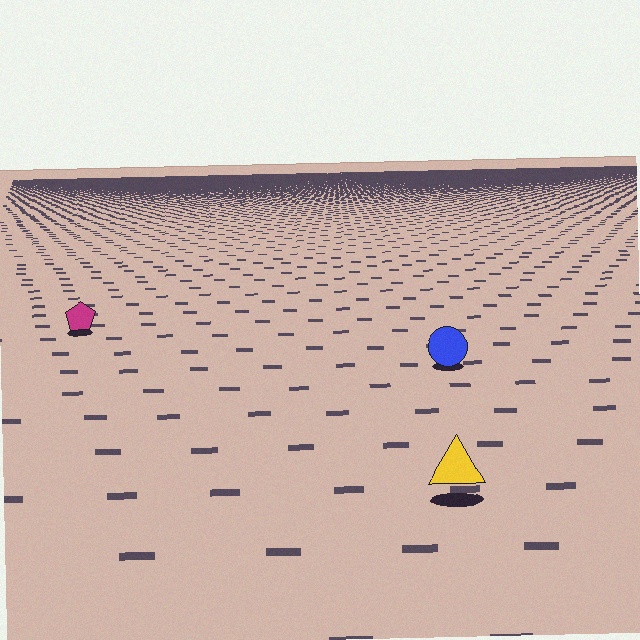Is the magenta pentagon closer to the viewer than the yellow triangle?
No. The yellow triangle is closer — you can tell from the texture gradient: the ground texture is coarser near it.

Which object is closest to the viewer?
The yellow triangle is closest. The texture marks near it are larger and more spread out.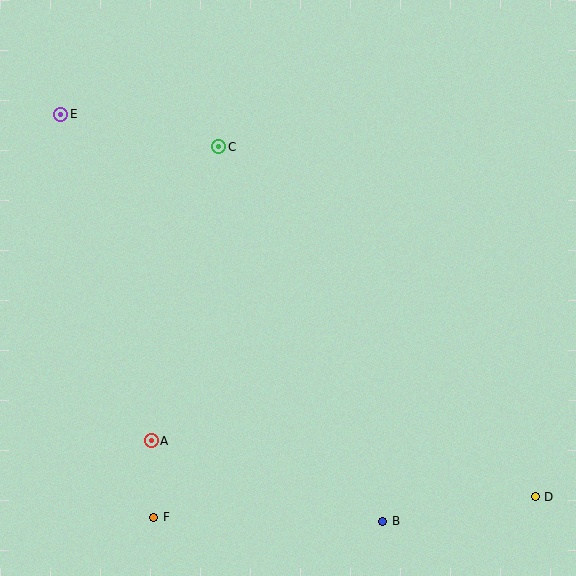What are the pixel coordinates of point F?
Point F is at (154, 517).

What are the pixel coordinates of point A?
Point A is at (151, 441).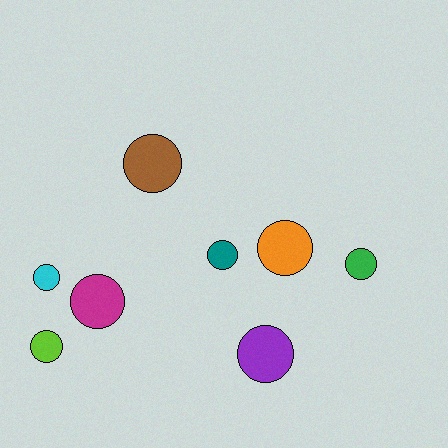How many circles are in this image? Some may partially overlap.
There are 8 circles.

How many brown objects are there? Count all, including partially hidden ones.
There is 1 brown object.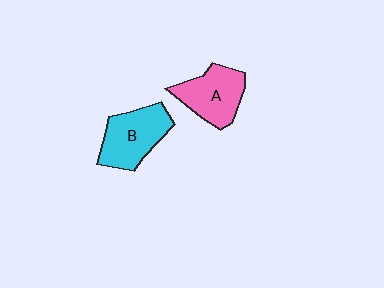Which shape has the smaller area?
Shape A (pink).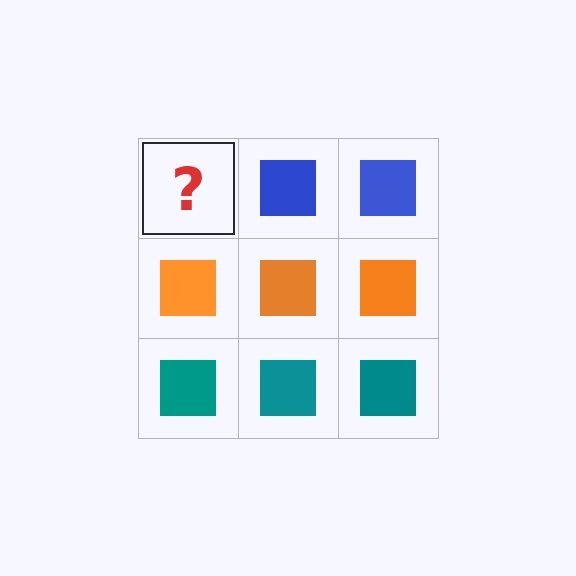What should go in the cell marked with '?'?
The missing cell should contain a blue square.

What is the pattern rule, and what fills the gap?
The rule is that each row has a consistent color. The gap should be filled with a blue square.